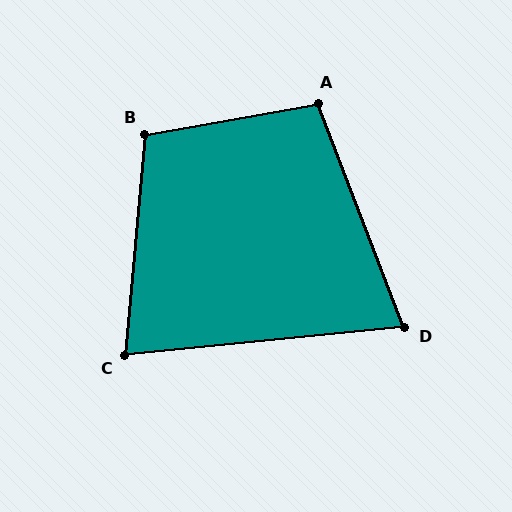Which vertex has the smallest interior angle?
D, at approximately 75 degrees.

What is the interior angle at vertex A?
Approximately 101 degrees (obtuse).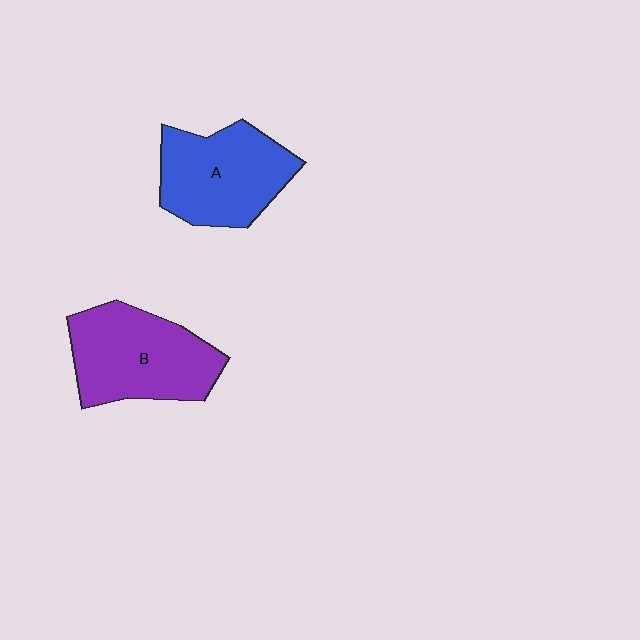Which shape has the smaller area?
Shape A (blue).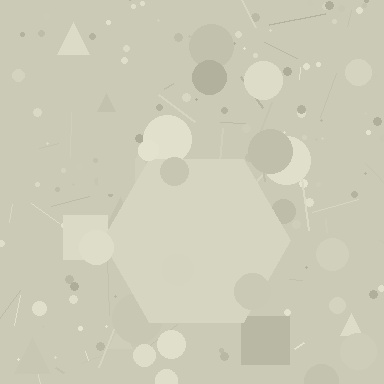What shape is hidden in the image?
A hexagon is hidden in the image.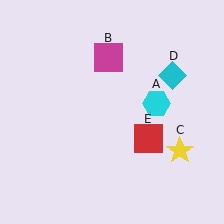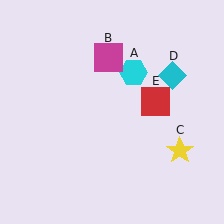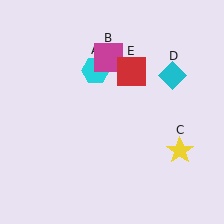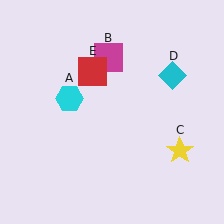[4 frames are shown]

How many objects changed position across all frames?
2 objects changed position: cyan hexagon (object A), red square (object E).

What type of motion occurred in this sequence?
The cyan hexagon (object A), red square (object E) rotated counterclockwise around the center of the scene.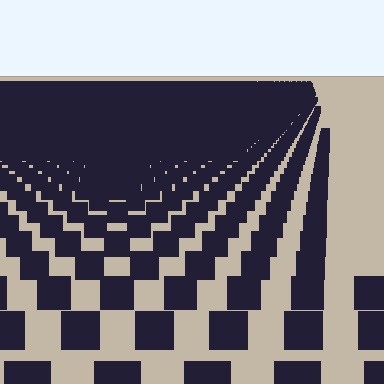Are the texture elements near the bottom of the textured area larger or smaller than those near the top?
Larger. Near the bottom, elements are closer to the viewer and appear at a bigger on-screen size.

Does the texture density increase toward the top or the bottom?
Density increases toward the top.